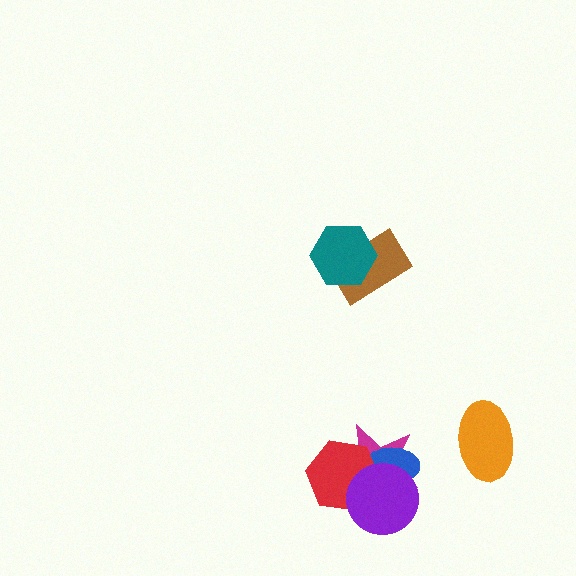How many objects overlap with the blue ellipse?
3 objects overlap with the blue ellipse.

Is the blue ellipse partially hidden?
Yes, it is partially covered by another shape.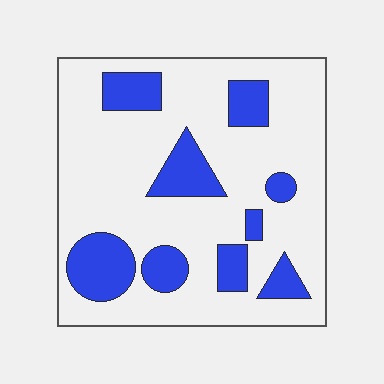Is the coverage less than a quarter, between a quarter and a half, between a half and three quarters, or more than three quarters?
Less than a quarter.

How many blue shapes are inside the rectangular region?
9.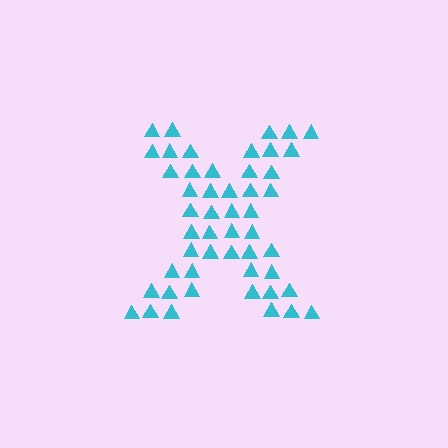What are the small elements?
The small elements are triangles.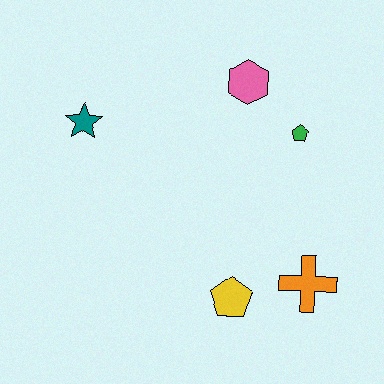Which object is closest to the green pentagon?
The pink hexagon is closest to the green pentagon.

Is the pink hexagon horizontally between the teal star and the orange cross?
Yes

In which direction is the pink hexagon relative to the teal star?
The pink hexagon is to the right of the teal star.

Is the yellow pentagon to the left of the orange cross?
Yes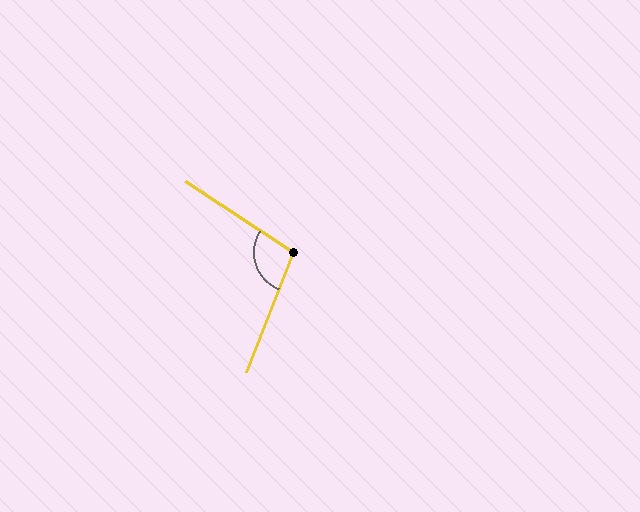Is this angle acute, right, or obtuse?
It is obtuse.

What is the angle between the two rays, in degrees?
Approximately 101 degrees.